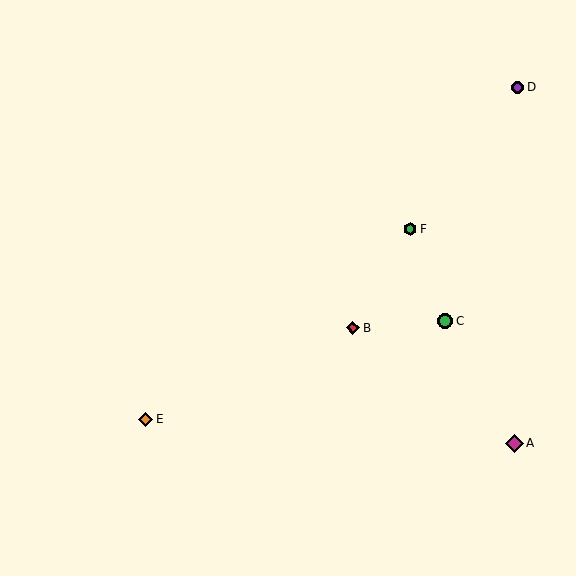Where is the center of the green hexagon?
The center of the green hexagon is at (410, 229).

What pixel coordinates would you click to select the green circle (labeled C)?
Click at (445, 321) to select the green circle C.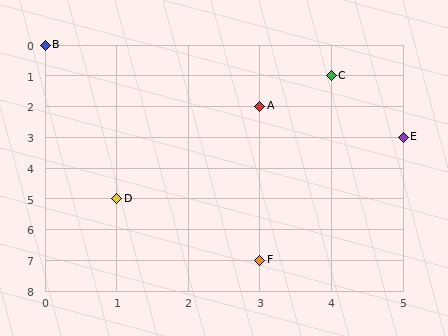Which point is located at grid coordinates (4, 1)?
Point C is at (4, 1).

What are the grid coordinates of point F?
Point F is at grid coordinates (3, 7).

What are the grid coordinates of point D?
Point D is at grid coordinates (1, 5).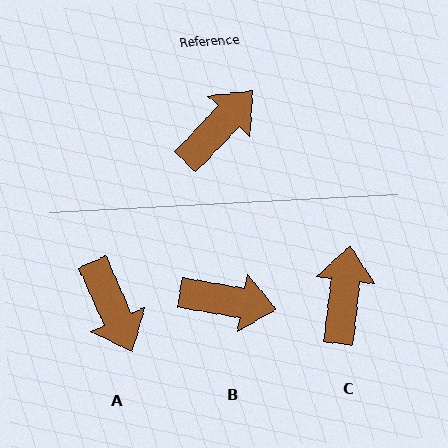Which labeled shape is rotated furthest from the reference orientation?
A, about 112 degrees away.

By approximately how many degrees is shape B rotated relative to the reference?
Approximately 56 degrees clockwise.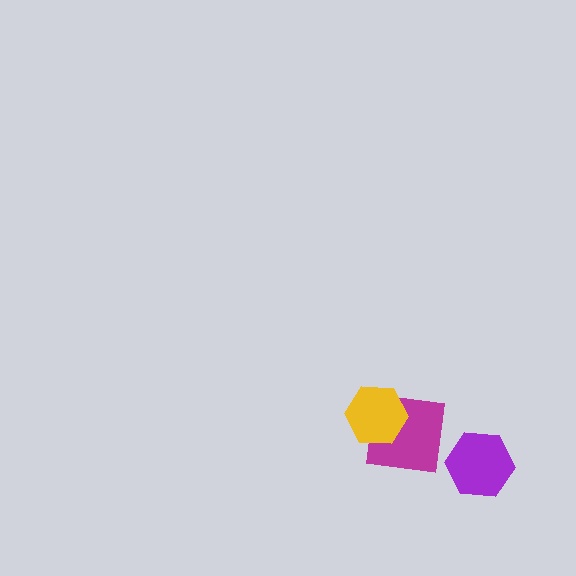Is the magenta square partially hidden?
Yes, it is partially covered by another shape.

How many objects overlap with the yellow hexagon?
1 object overlaps with the yellow hexagon.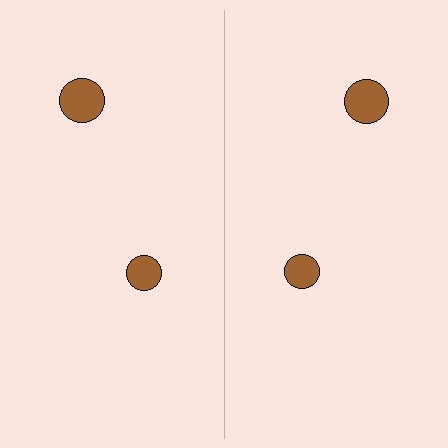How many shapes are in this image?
There are 4 shapes in this image.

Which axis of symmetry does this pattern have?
The pattern has a vertical axis of symmetry running through the center of the image.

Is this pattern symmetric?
Yes, this pattern has bilateral (reflection) symmetry.